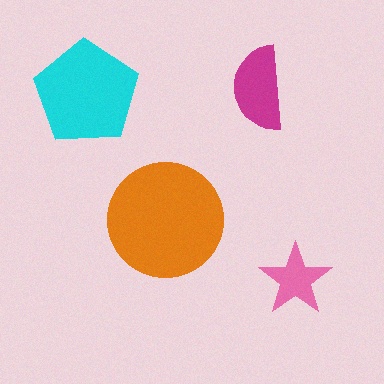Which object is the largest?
The orange circle.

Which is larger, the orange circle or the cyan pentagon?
The orange circle.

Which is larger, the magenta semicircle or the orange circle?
The orange circle.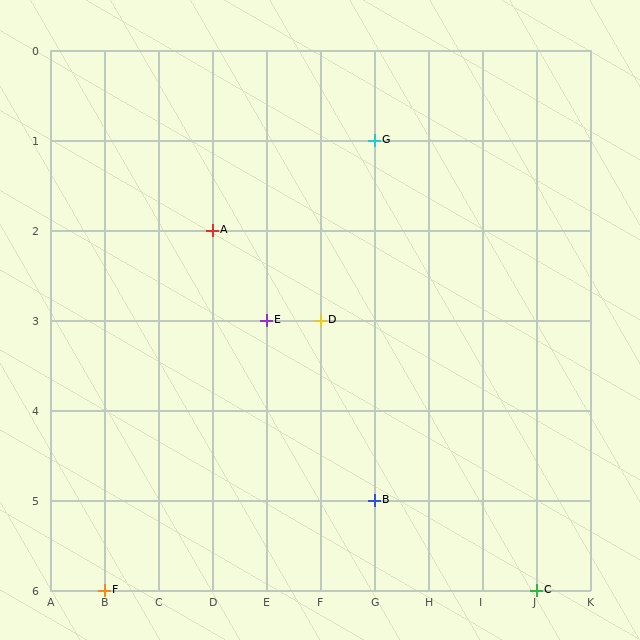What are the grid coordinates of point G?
Point G is at grid coordinates (G, 1).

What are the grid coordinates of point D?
Point D is at grid coordinates (F, 3).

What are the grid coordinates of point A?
Point A is at grid coordinates (D, 2).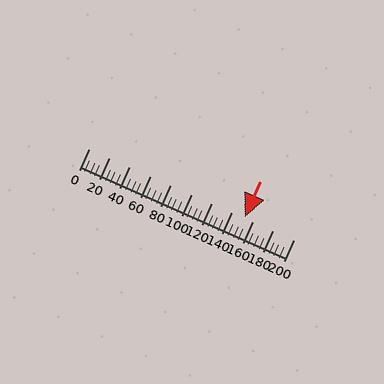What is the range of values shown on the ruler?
The ruler shows values from 0 to 200.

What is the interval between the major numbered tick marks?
The major tick marks are spaced 20 units apart.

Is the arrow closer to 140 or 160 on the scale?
The arrow is closer to 160.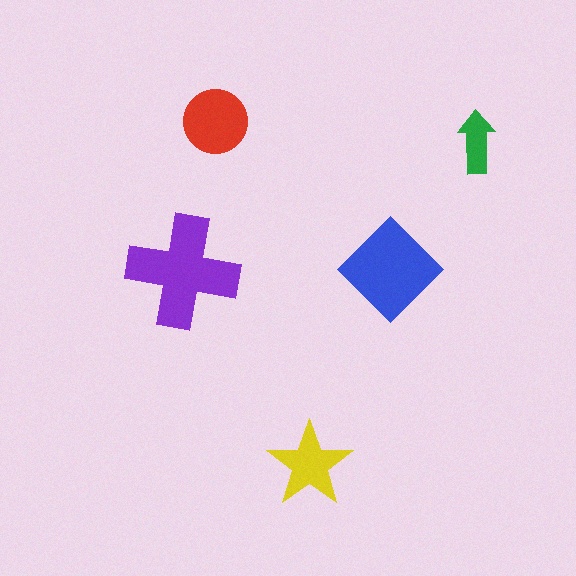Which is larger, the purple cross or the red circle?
The purple cross.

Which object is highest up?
The red circle is topmost.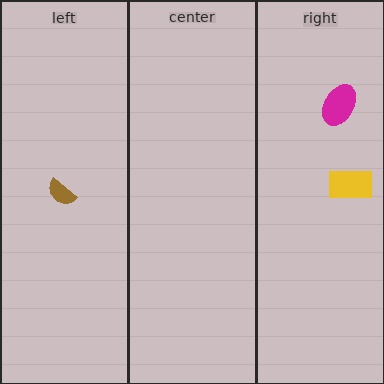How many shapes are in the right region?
2.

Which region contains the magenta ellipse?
The right region.